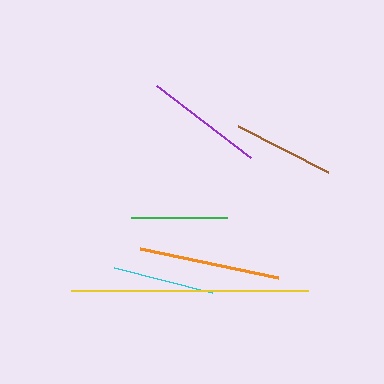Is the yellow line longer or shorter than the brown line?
The yellow line is longer than the brown line.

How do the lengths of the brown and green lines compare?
The brown and green lines are approximately the same length.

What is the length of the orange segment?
The orange segment is approximately 141 pixels long.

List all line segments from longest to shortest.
From longest to shortest: yellow, orange, purple, brown, cyan, green.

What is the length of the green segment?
The green segment is approximately 96 pixels long.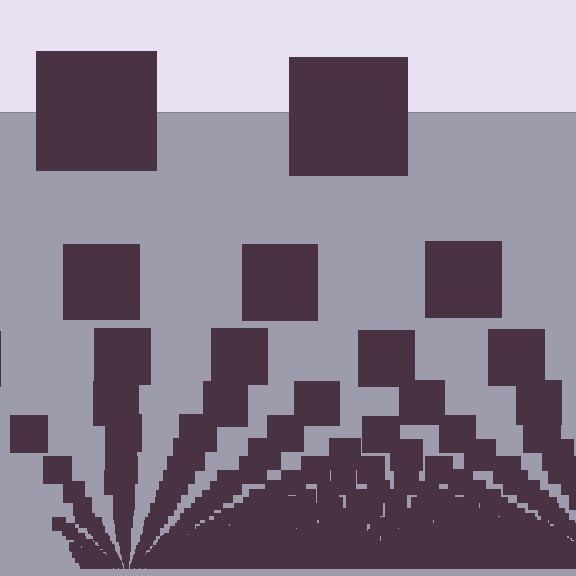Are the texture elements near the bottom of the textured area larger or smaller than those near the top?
Smaller. The gradient is inverted — elements near the bottom are smaller and denser.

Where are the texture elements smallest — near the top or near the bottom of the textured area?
Near the bottom.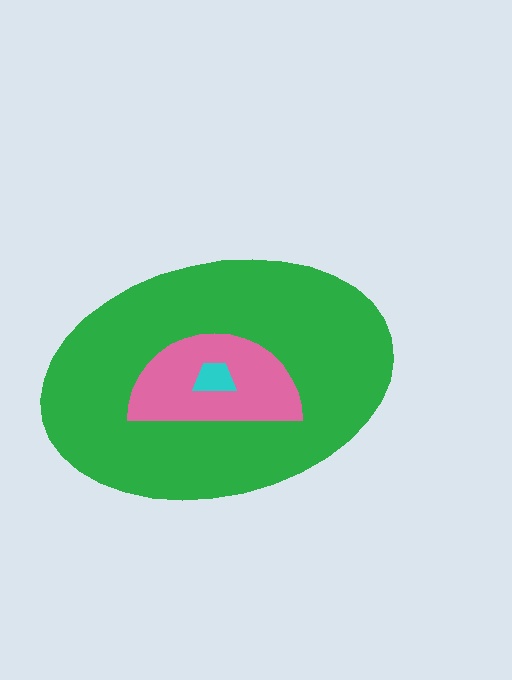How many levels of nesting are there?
3.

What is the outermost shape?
The green ellipse.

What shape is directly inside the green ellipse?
The pink semicircle.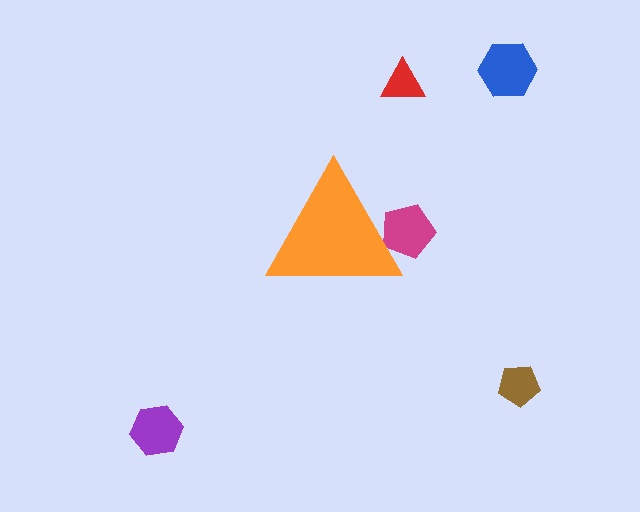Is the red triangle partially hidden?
No, the red triangle is fully visible.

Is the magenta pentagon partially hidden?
Yes, the magenta pentagon is partially hidden behind the orange triangle.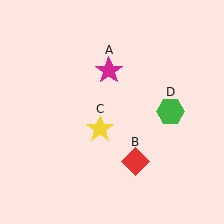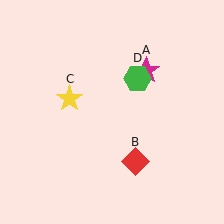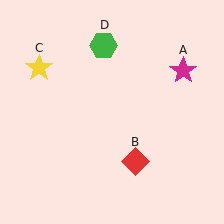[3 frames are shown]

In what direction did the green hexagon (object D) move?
The green hexagon (object D) moved up and to the left.